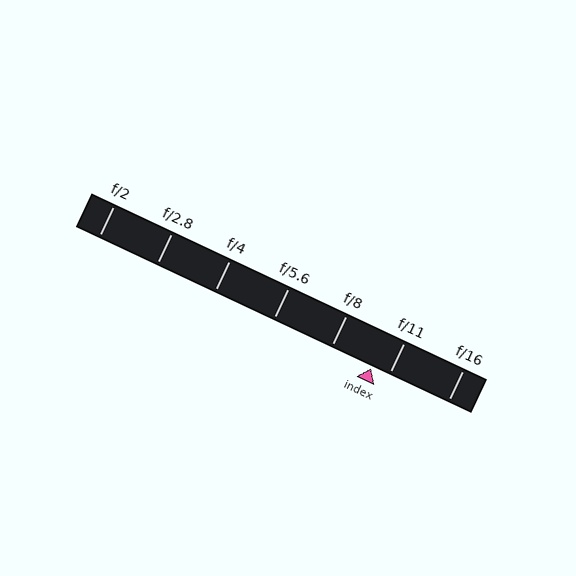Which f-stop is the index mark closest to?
The index mark is closest to f/11.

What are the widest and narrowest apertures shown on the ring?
The widest aperture shown is f/2 and the narrowest is f/16.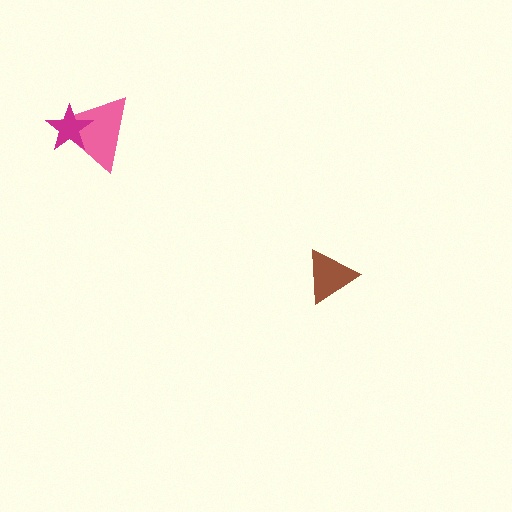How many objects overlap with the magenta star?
1 object overlaps with the magenta star.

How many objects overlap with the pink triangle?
1 object overlaps with the pink triangle.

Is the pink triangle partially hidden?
Yes, it is partially covered by another shape.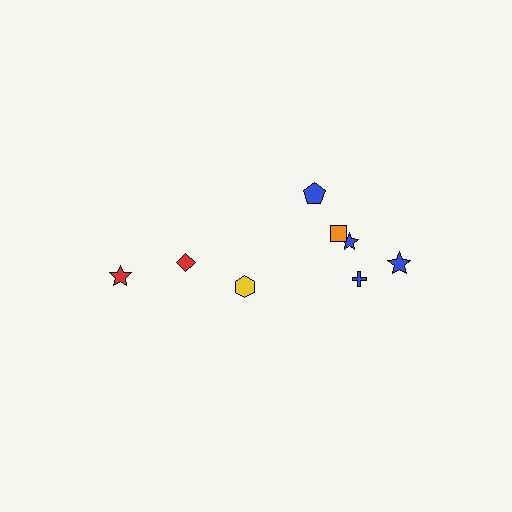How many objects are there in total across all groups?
There are 8 objects.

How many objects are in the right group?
There are 5 objects.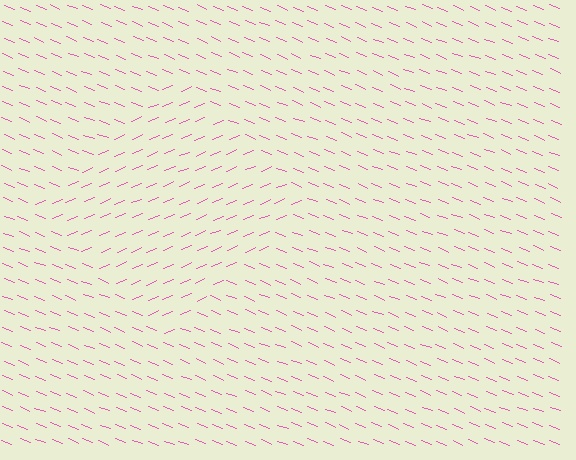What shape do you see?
I see a diamond.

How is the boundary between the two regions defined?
The boundary is defined purely by a change in line orientation (approximately 45 degrees difference). All lines are the same color and thickness.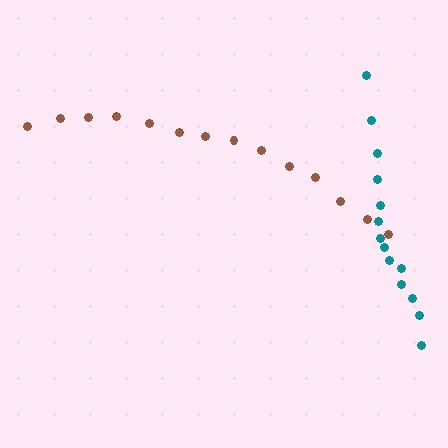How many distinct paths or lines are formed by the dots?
There are 2 distinct paths.